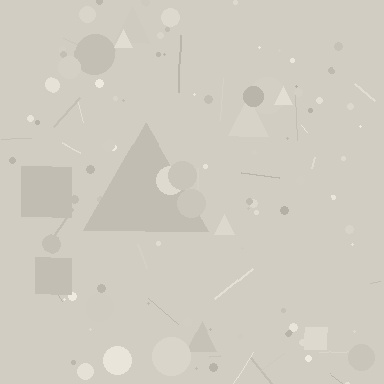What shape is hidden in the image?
A triangle is hidden in the image.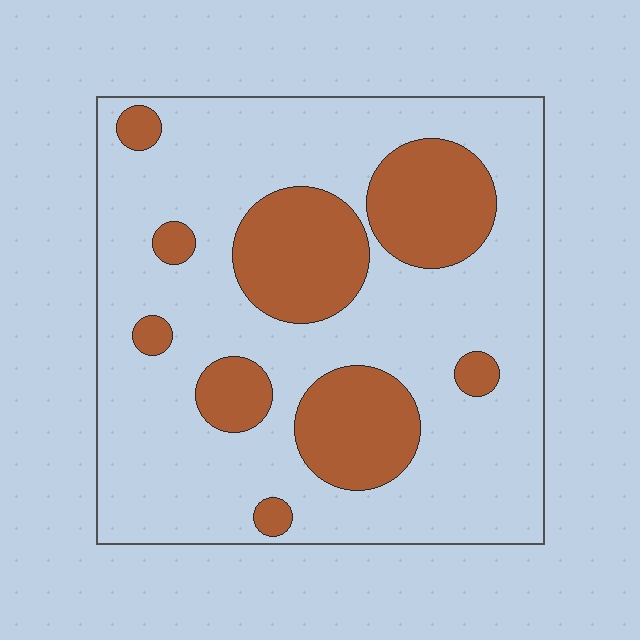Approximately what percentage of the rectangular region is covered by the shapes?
Approximately 25%.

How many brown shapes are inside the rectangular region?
9.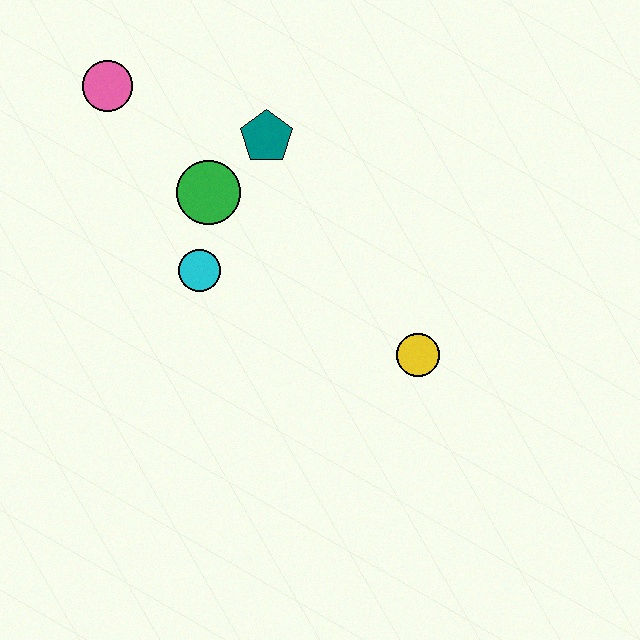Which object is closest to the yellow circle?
The cyan circle is closest to the yellow circle.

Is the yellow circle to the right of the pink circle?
Yes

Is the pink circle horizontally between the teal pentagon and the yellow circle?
No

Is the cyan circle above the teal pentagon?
No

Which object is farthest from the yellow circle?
The pink circle is farthest from the yellow circle.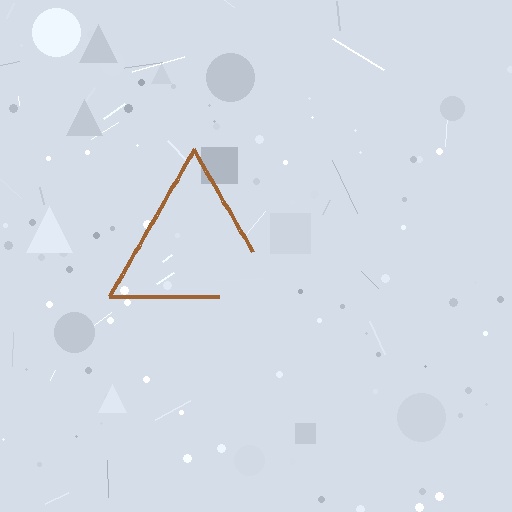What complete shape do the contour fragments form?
The contour fragments form a triangle.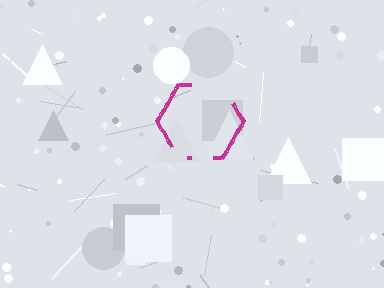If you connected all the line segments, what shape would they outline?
They would outline a hexagon.